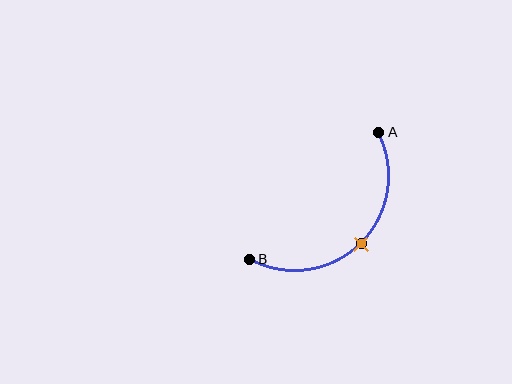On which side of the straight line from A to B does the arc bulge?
The arc bulges below and to the right of the straight line connecting A and B.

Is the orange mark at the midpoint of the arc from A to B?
Yes. The orange mark lies on the arc at equal arc-length from both A and B — it is the arc midpoint.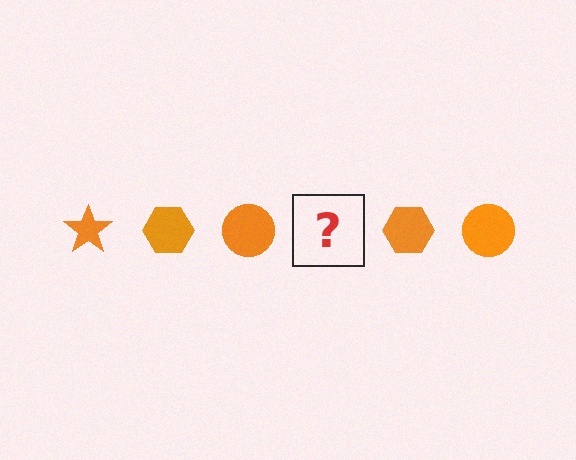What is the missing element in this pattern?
The missing element is an orange star.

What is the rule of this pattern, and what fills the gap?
The rule is that the pattern cycles through star, hexagon, circle shapes in orange. The gap should be filled with an orange star.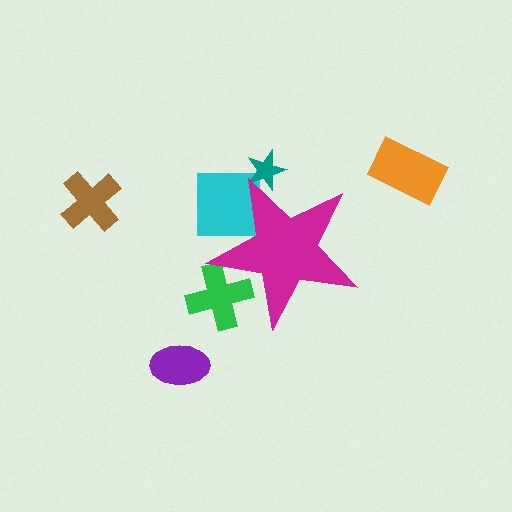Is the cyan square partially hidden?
Yes, the cyan square is partially hidden behind the magenta star.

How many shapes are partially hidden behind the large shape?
3 shapes are partially hidden.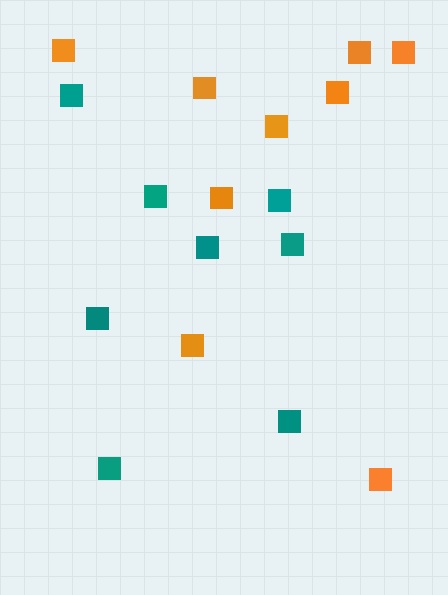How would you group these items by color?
There are 2 groups: one group of orange squares (9) and one group of teal squares (8).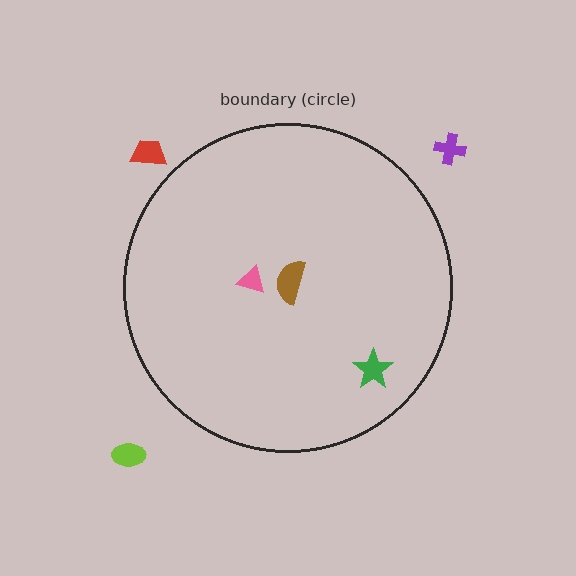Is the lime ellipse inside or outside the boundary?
Outside.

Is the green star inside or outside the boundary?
Inside.